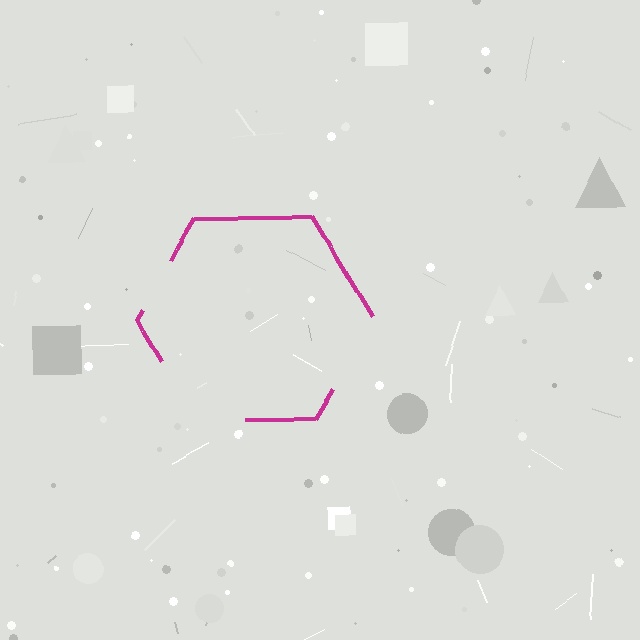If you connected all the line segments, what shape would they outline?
They would outline a hexagon.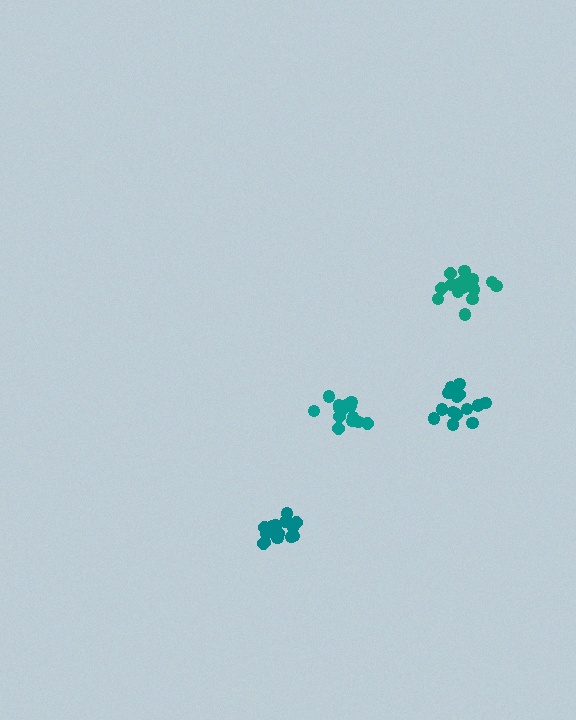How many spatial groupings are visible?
There are 4 spatial groupings.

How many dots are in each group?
Group 1: 16 dots, Group 2: 16 dots, Group 3: 14 dots, Group 4: 16 dots (62 total).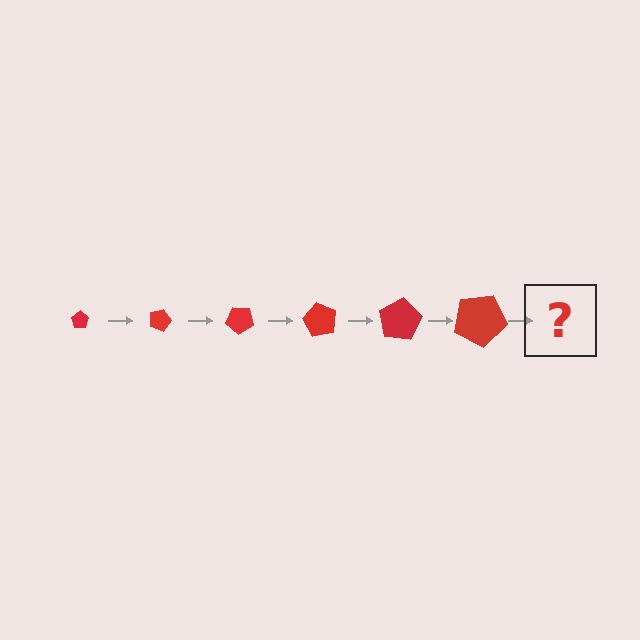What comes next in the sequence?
The next element should be a pentagon, larger than the previous one and rotated 120 degrees from the start.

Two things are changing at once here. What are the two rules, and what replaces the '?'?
The two rules are that the pentagon grows larger each step and it rotates 20 degrees each step. The '?' should be a pentagon, larger than the previous one and rotated 120 degrees from the start.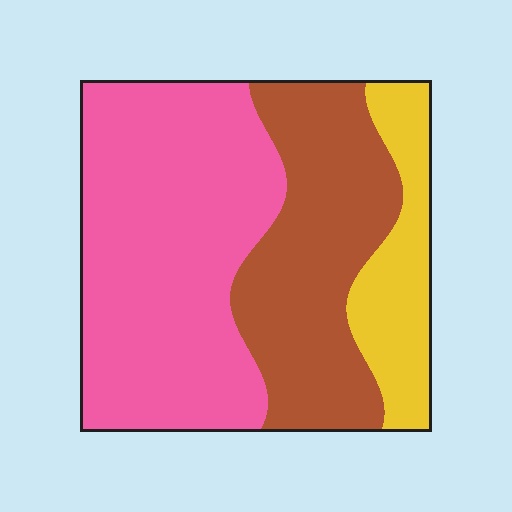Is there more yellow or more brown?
Brown.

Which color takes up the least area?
Yellow, at roughly 15%.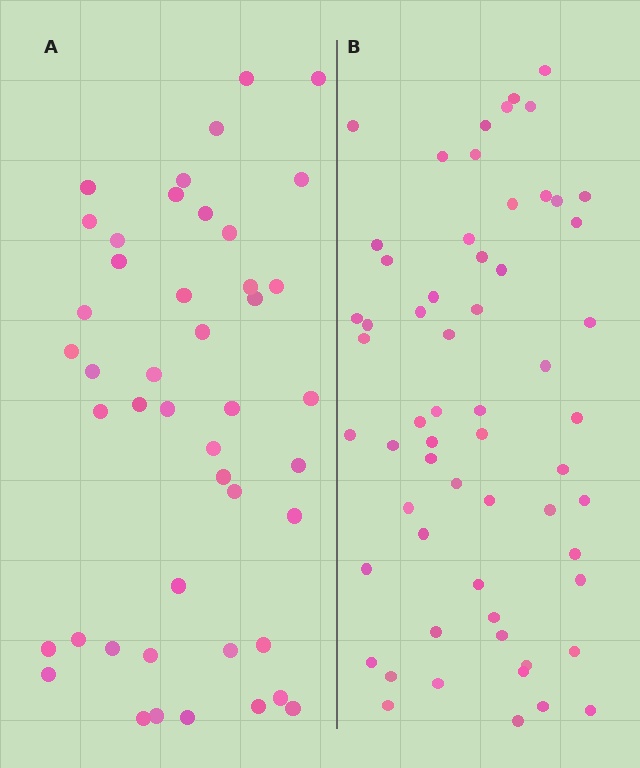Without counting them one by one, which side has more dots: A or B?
Region B (the right region) has more dots.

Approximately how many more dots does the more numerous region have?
Region B has approximately 15 more dots than region A.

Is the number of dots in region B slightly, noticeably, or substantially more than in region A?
Region B has noticeably more, but not dramatically so. The ratio is roughly 1.3 to 1.